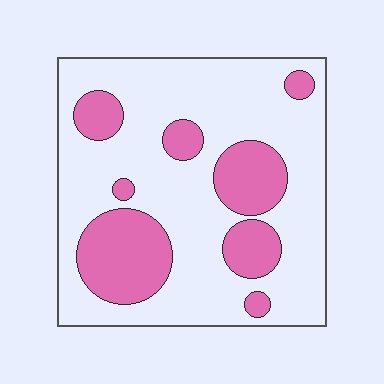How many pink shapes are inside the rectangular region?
8.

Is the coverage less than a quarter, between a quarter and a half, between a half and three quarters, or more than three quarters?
Between a quarter and a half.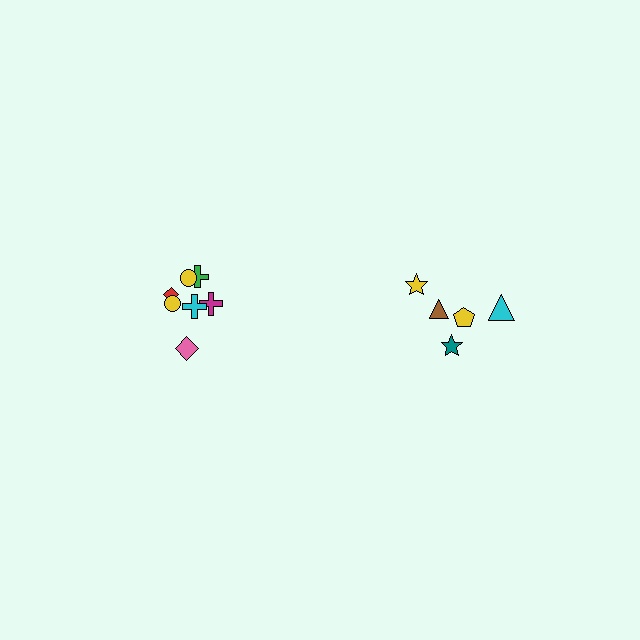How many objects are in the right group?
There are 5 objects.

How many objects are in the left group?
There are 7 objects.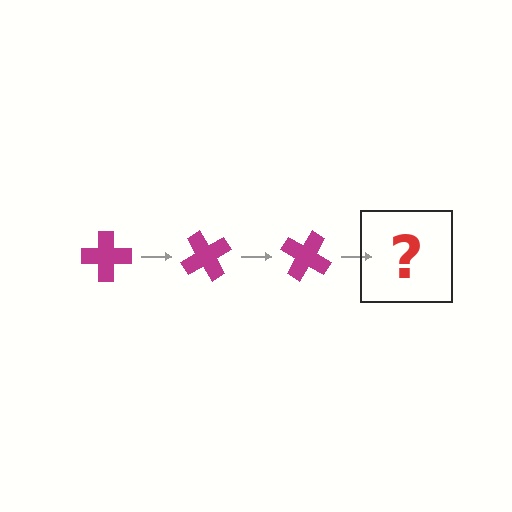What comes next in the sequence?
The next element should be a magenta cross rotated 180 degrees.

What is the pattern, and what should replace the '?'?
The pattern is that the cross rotates 60 degrees each step. The '?' should be a magenta cross rotated 180 degrees.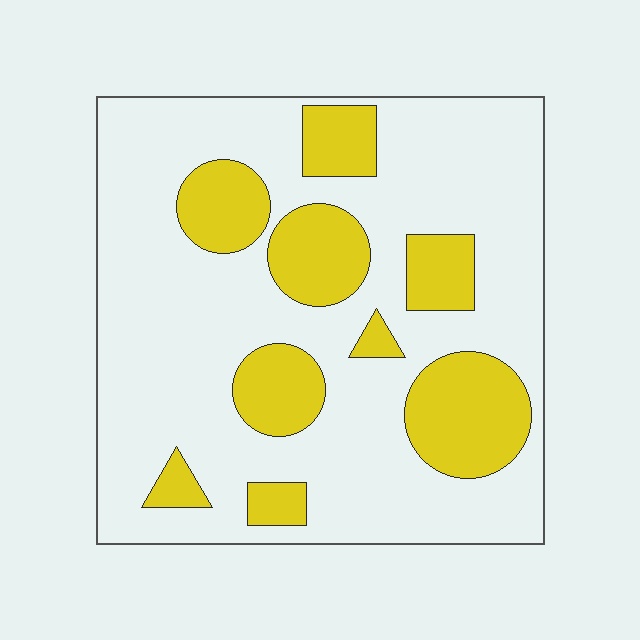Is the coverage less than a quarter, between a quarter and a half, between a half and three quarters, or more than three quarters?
Between a quarter and a half.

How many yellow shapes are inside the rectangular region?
9.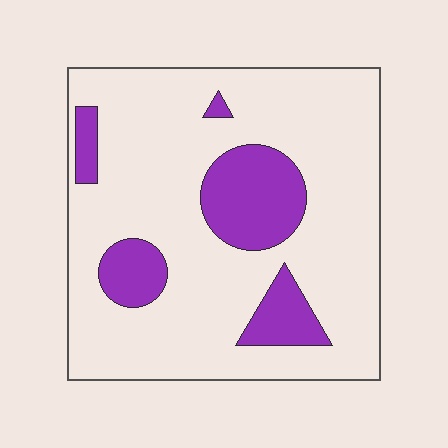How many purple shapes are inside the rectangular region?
5.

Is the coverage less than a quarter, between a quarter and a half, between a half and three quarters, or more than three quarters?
Less than a quarter.